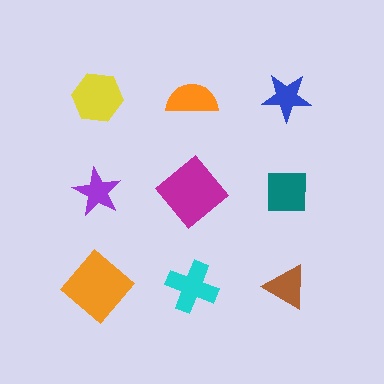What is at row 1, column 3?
A blue star.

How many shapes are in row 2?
3 shapes.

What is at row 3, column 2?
A cyan cross.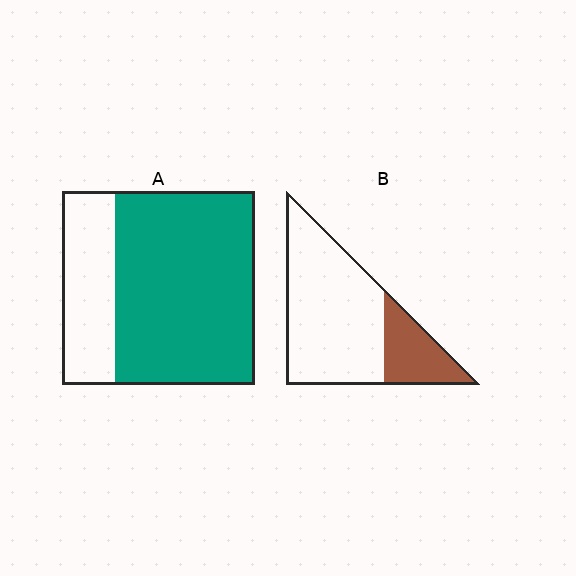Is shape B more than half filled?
No.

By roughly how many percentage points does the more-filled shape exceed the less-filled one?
By roughly 50 percentage points (A over B).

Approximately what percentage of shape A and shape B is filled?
A is approximately 75% and B is approximately 25%.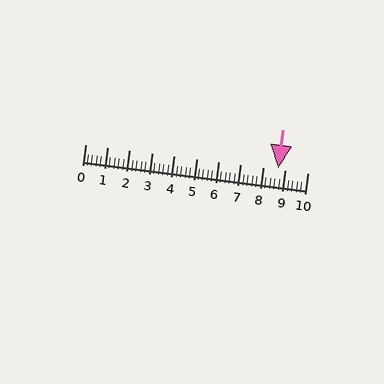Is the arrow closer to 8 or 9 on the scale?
The arrow is closer to 9.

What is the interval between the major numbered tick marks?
The major tick marks are spaced 1 units apart.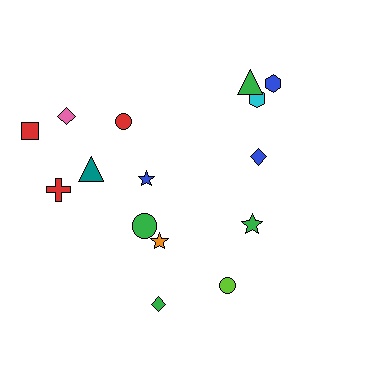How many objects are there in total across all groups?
There are 15 objects.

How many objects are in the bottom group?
There are 5 objects.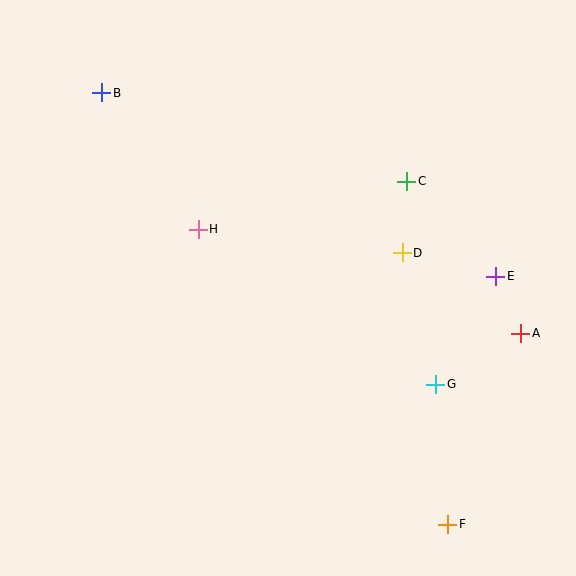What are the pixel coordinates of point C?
Point C is at (407, 181).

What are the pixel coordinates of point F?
Point F is at (448, 524).